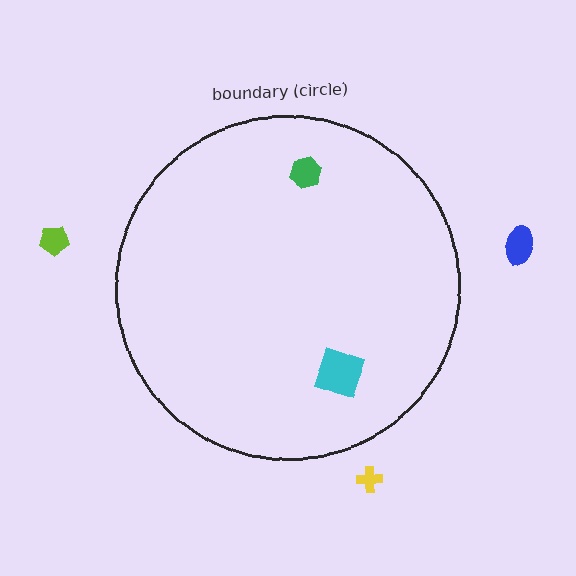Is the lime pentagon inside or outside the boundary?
Outside.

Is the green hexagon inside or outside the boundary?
Inside.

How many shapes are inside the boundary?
2 inside, 3 outside.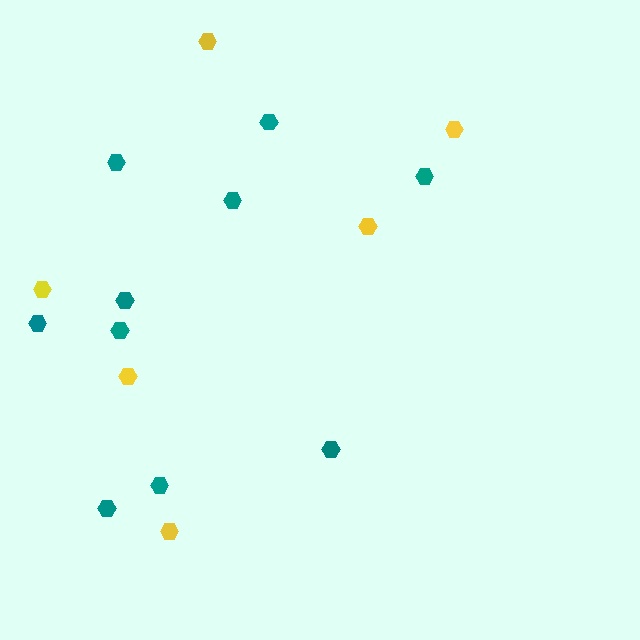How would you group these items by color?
There are 2 groups: one group of yellow hexagons (6) and one group of teal hexagons (10).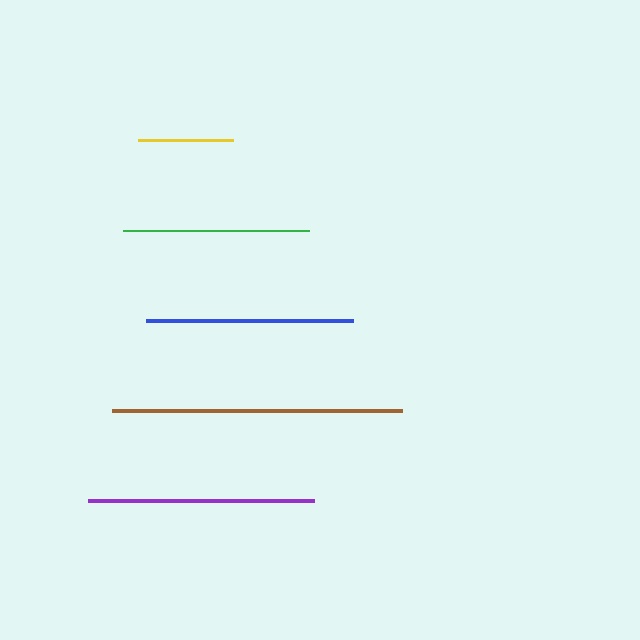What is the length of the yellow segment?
The yellow segment is approximately 95 pixels long.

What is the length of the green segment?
The green segment is approximately 186 pixels long.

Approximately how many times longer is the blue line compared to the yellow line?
The blue line is approximately 2.2 times the length of the yellow line.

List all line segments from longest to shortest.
From longest to shortest: brown, purple, blue, green, yellow.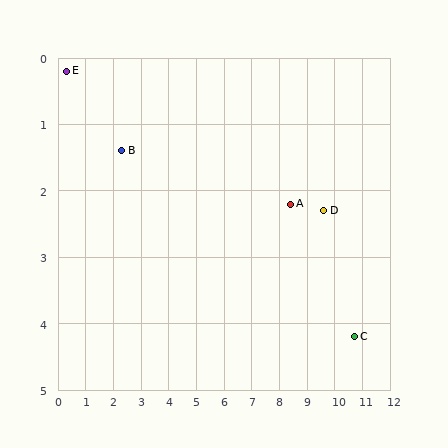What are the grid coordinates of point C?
Point C is at approximately (10.7, 4.2).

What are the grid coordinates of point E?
Point E is at approximately (0.3, 0.2).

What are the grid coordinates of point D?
Point D is at approximately (9.6, 2.3).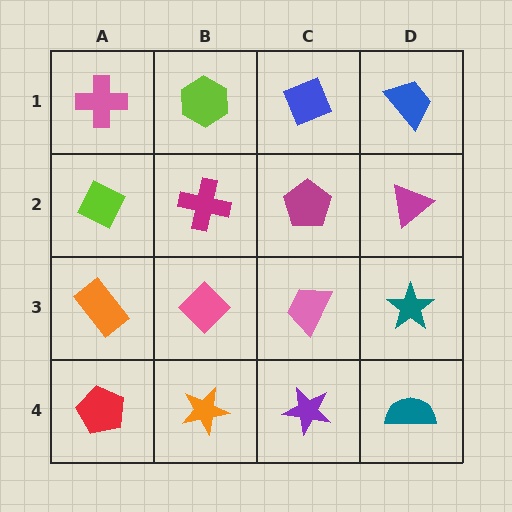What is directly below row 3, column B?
An orange star.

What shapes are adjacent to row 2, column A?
A pink cross (row 1, column A), an orange rectangle (row 3, column A), a magenta cross (row 2, column B).